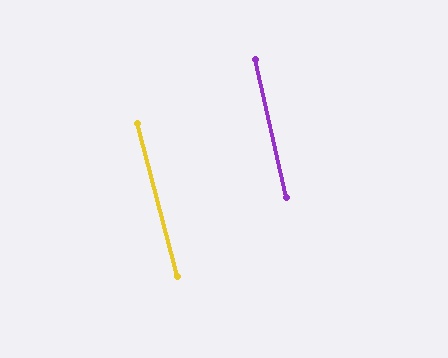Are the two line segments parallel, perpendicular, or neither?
Parallel — their directions differ by only 1.8°.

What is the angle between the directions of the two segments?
Approximately 2 degrees.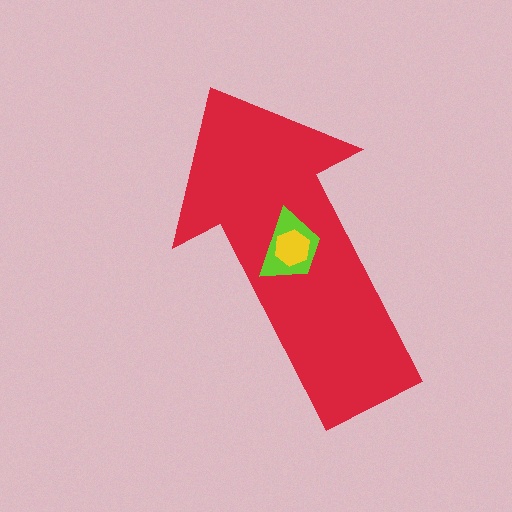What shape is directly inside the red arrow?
The lime trapezoid.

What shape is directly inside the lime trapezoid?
The yellow hexagon.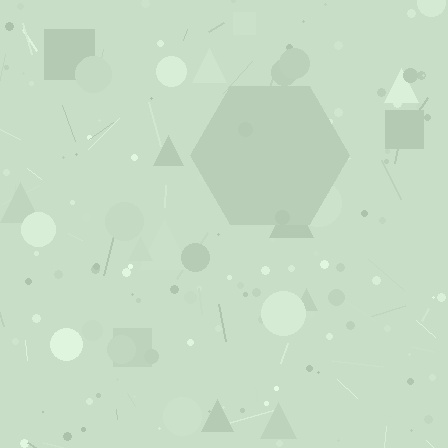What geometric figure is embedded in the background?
A hexagon is embedded in the background.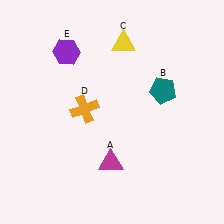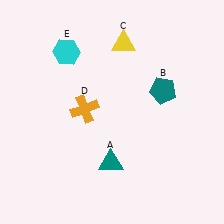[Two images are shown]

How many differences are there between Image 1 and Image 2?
There are 2 differences between the two images.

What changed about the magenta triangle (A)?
In Image 1, A is magenta. In Image 2, it changed to teal.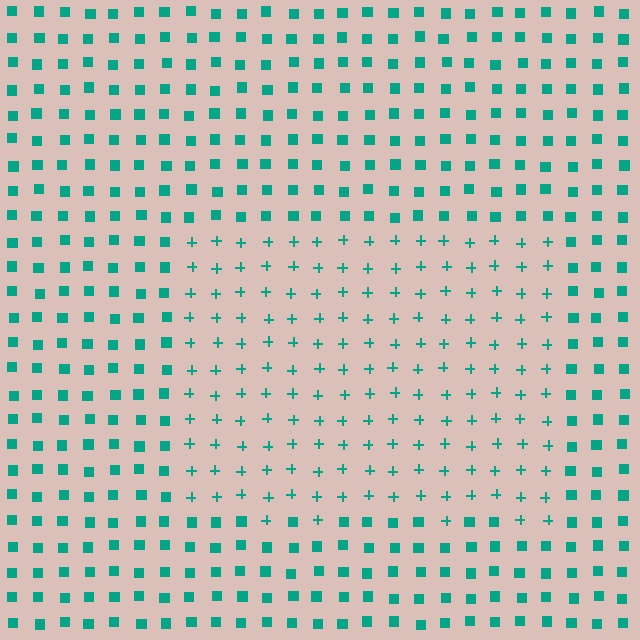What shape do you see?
I see a rectangle.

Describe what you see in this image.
The image is filled with small teal elements arranged in a uniform grid. A rectangle-shaped region contains plus signs, while the surrounding area contains squares. The boundary is defined purely by the change in element shape.